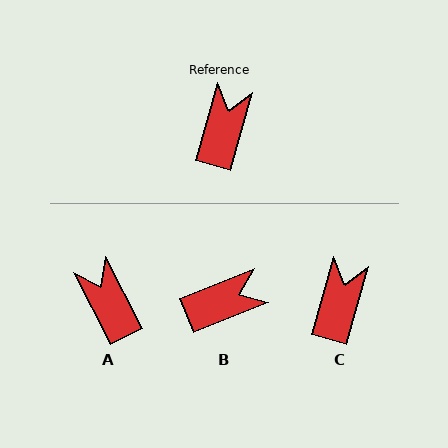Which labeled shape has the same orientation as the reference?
C.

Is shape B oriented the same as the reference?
No, it is off by about 53 degrees.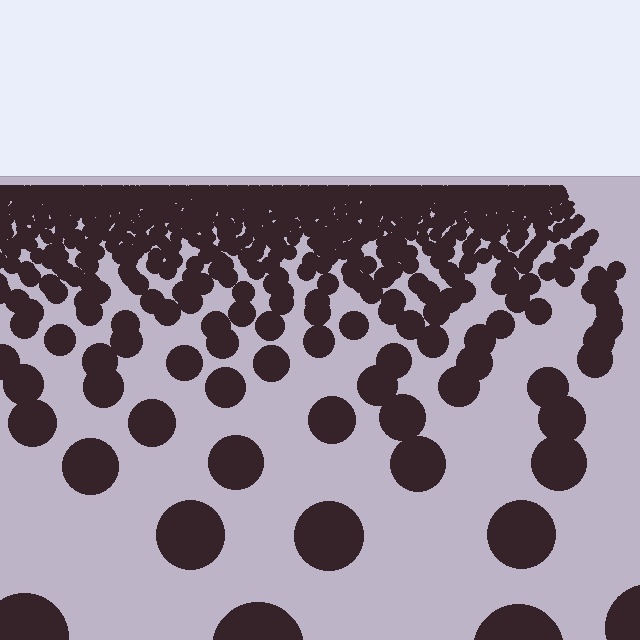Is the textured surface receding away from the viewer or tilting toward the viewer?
The surface is receding away from the viewer. Texture elements get smaller and denser toward the top.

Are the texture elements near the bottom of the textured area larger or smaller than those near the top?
Larger. Near the bottom, elements are closer to the viewer and appear at a bigger on-screen size.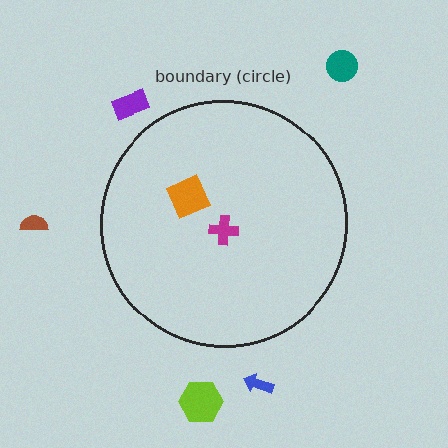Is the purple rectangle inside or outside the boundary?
Outside.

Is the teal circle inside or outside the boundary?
Outside.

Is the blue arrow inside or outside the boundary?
Outside.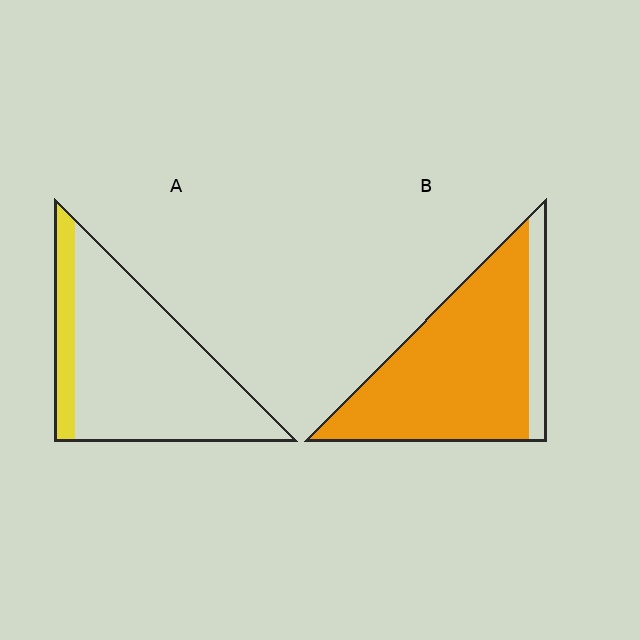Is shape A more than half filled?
No.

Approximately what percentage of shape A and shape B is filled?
A is approximately 15% and B is approximately 85%.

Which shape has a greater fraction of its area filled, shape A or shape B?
Shape B.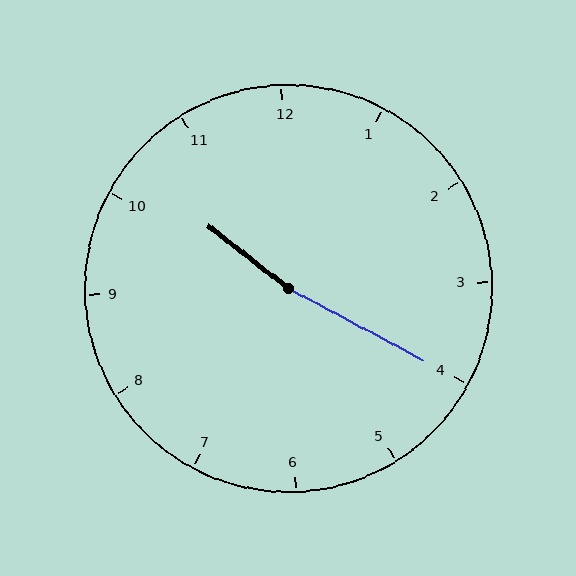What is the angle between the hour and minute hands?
Approximately 170 degrees.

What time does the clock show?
10:20.